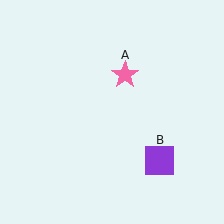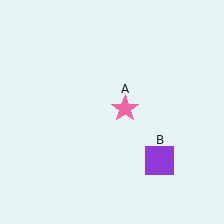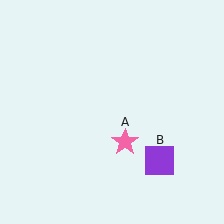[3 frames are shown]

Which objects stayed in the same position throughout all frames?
Purple square (object B) remained stationary.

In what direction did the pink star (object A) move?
The pink star (object A) moved down.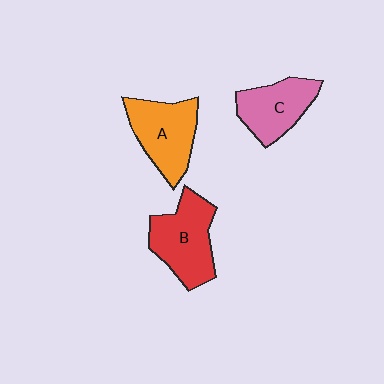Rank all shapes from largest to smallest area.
From largest to smallest: B (red), A (orange), C (pink).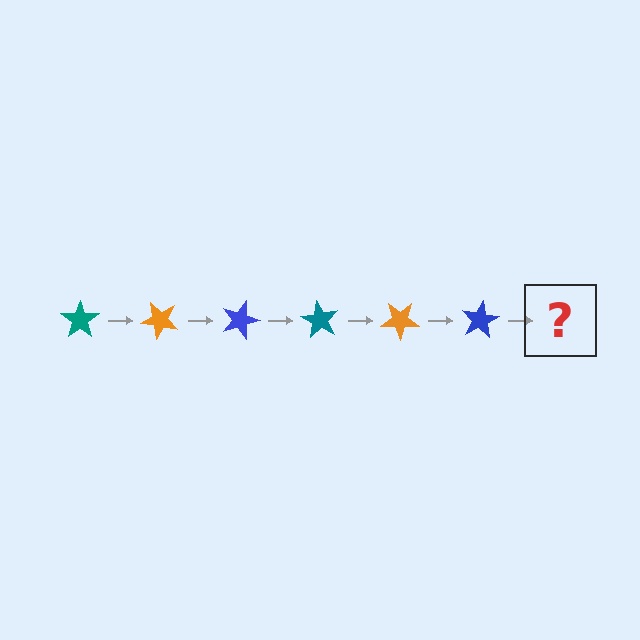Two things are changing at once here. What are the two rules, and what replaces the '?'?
The two rules are that it rotates 45 degrees each step and the color cycles through teal, orange, and blue. The '?' should be a teal star, rotated 270 degrees from the start.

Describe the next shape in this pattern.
It should be a teal star, rotated 270 degrees from the start.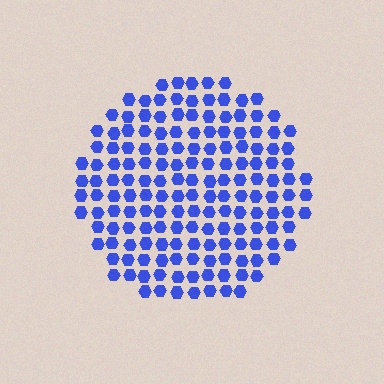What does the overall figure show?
The overall figure shows a circle.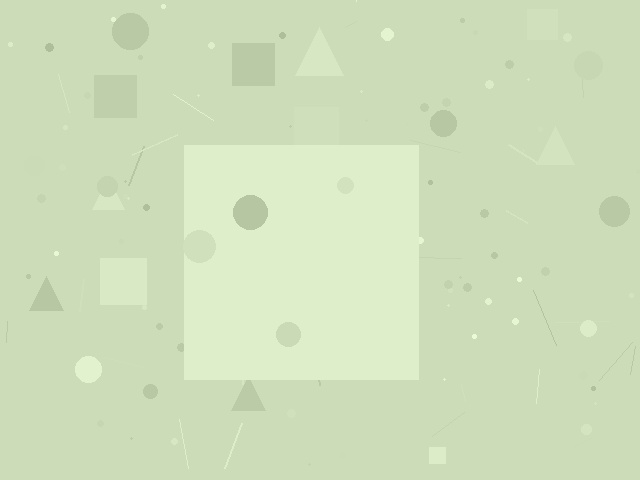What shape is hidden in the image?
A square is hidden in the image.